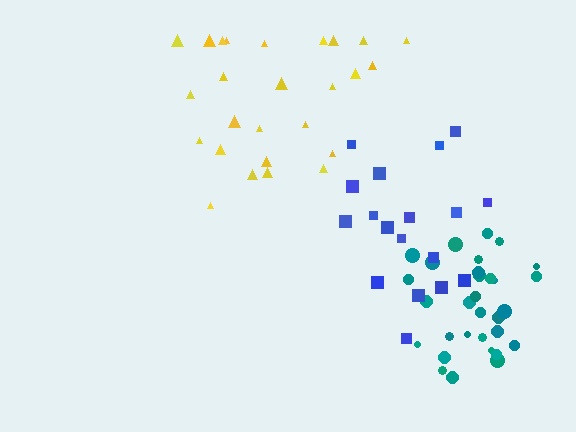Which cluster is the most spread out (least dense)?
Yellow.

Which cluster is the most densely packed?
Teal.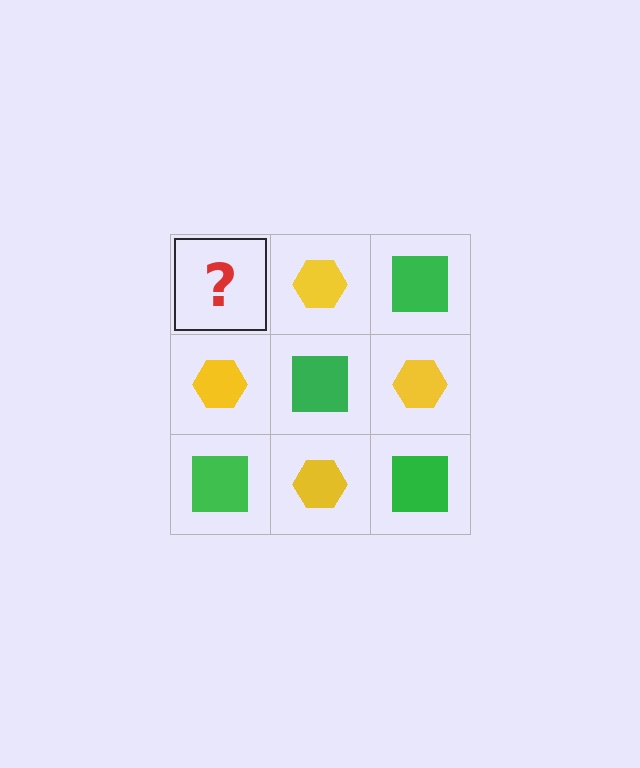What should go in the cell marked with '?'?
The missing cell should contain a green square.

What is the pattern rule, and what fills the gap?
The rule is that it alternates green square and yellow hexagon in a checkerboard pattern. The gap should be filled with a green square.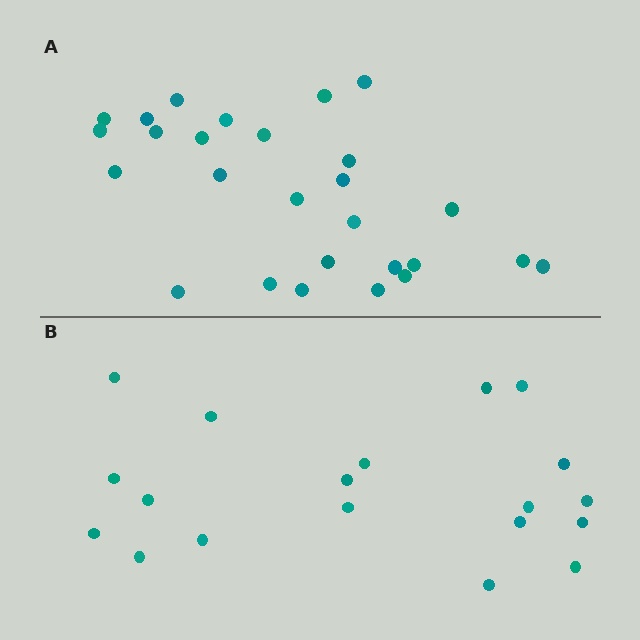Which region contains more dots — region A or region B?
Region A (the top region) has more dots.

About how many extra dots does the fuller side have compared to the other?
Region A has roughly 8 or so more dots than region B.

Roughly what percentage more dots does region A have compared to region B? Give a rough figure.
About 40% more.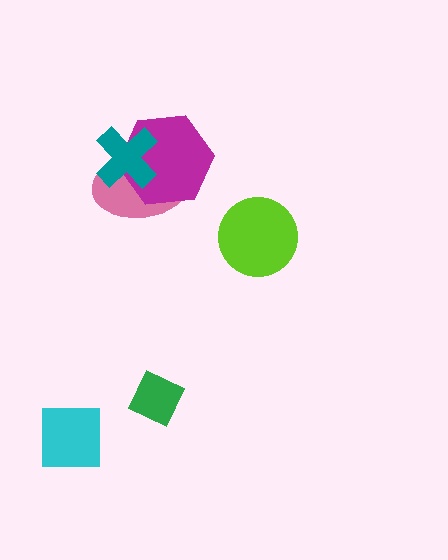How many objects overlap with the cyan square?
0 objects overlap with the cyan square.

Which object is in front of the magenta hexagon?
The teal cross is in front of the magenta hexagon.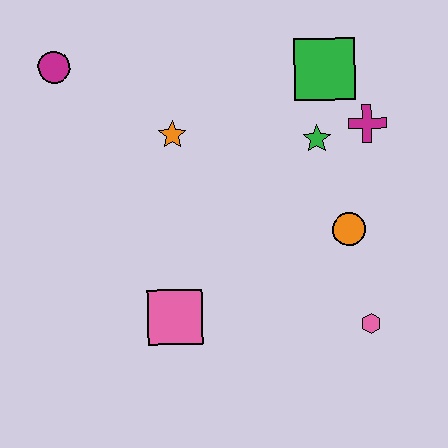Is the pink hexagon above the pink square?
No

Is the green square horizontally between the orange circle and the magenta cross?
No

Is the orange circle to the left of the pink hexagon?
Yes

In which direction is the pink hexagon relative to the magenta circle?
The pink hexagon is to the right of the magenta circle.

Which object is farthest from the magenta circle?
The pink hexagon is farthest from the magenta circle.